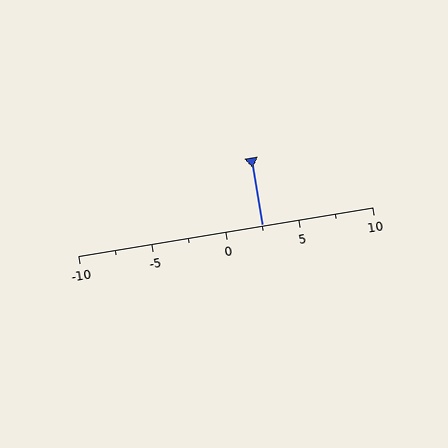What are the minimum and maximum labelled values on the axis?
The axis runs from -10 to 10.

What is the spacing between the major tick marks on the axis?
The major ticks are spaced 5 apart.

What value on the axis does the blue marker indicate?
The marker indicates approximately 2.5.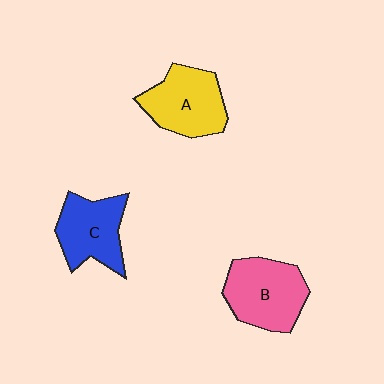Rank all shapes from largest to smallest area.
From largest to smallest: B (pink), A (yellow), C (blue).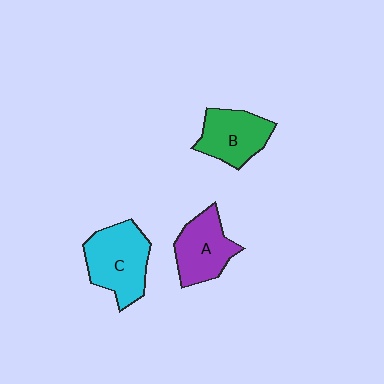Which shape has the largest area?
Shape C (cyan).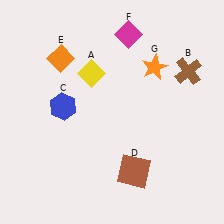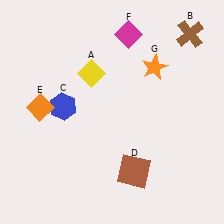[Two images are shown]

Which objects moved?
The objects that moved are: the brown cross (B), the orange diamond (E).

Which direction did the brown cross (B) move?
The brown cross (B) moved up.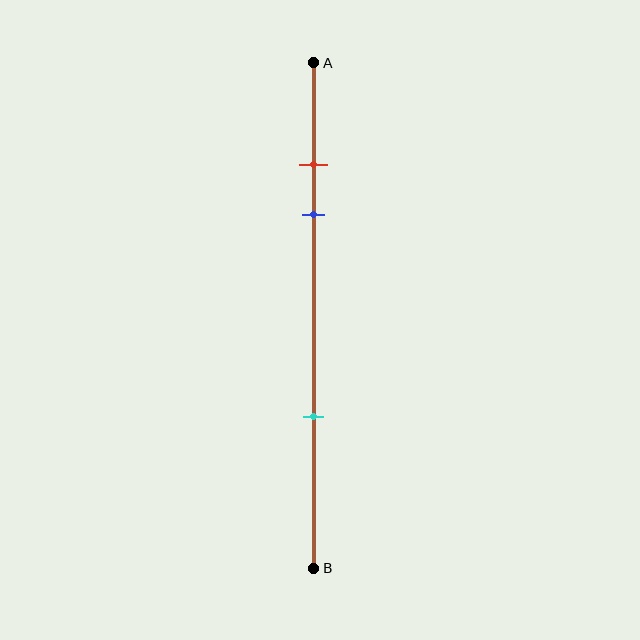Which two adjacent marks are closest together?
The red and blue marks are the closest adjacent pair.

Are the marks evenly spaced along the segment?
No, the marks are not evenly spaced.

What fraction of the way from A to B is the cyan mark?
The cyan mark is approximately 70% (0.7) of the way from A to B.